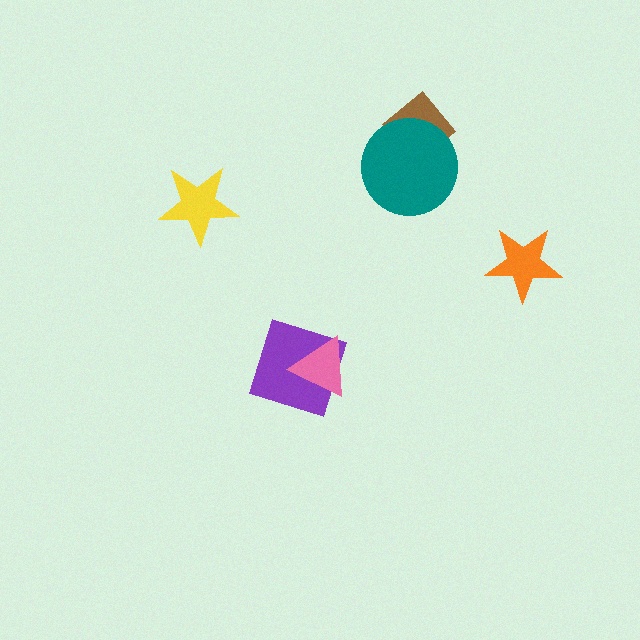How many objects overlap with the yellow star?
0 objects overlap with the yellow star.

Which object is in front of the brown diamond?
The teal circle is in front of the brown diamond.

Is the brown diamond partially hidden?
Yes, it is partially covered by another shape.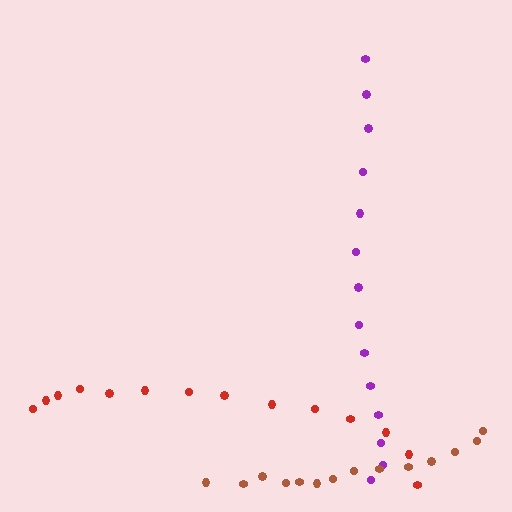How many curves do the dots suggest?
There are 3 distinct paths.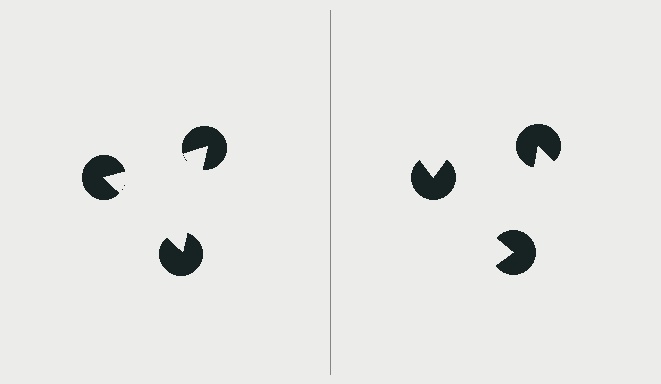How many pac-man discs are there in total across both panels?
6 — 3 on each side.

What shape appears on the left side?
An illusory triangle.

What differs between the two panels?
The pac-man discs are positioned identically on both sides; only the wedge orientations differ. On the left they align to a triangle; on the right they are misaligned.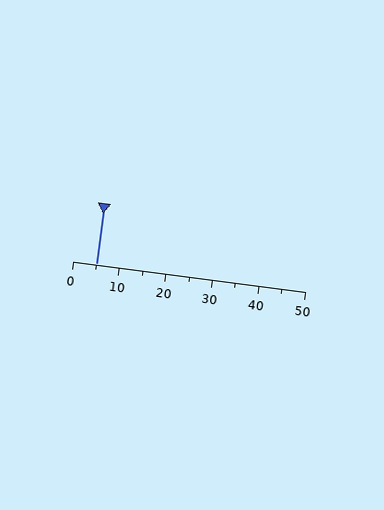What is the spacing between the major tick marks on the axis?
The major ticks are spaced 10 apart.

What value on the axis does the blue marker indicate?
The marker indicates approximately 5.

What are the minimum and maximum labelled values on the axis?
The axis runs from 0 to 50.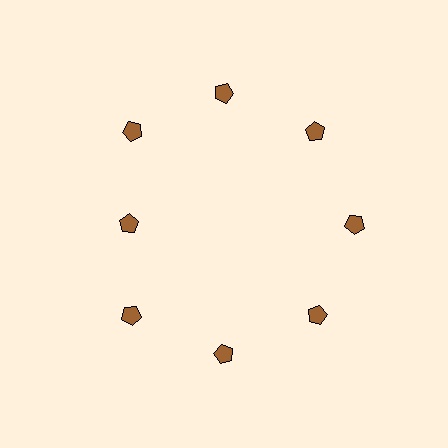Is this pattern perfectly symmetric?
No. The 8 brown pentagons are arranged in a ring, but one element near the 9 o'clock position is pulled inward toward the center, breaking the 8-fold rotational symmetry.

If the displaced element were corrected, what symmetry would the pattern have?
It would have 8-fold rotational symmetry — the pattern would map onto itself every 45 degrees.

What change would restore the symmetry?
The symmetry would be restored by moving it outward, back onto the ring so that all 8 pentagons sit at equal angles and equal distance from the center.